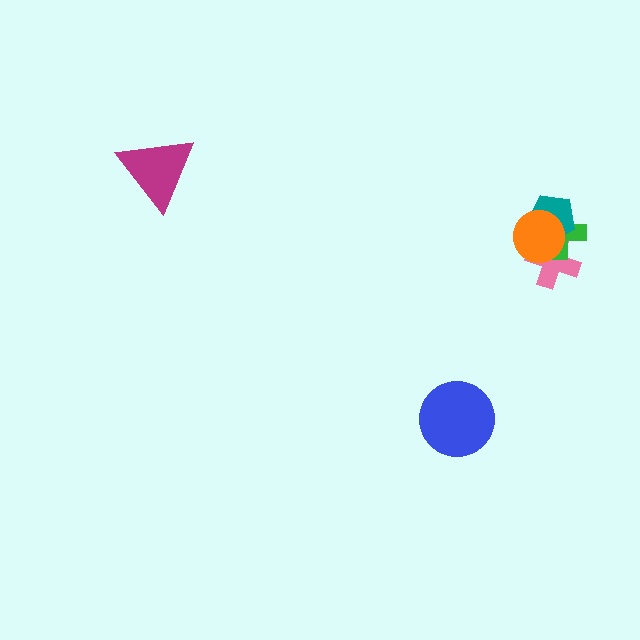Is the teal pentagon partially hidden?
Yes, it is partially covered by another shape.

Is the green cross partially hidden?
Yes, it is partially covered by another shape.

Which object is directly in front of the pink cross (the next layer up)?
The green cross is directly in front of the pink cross.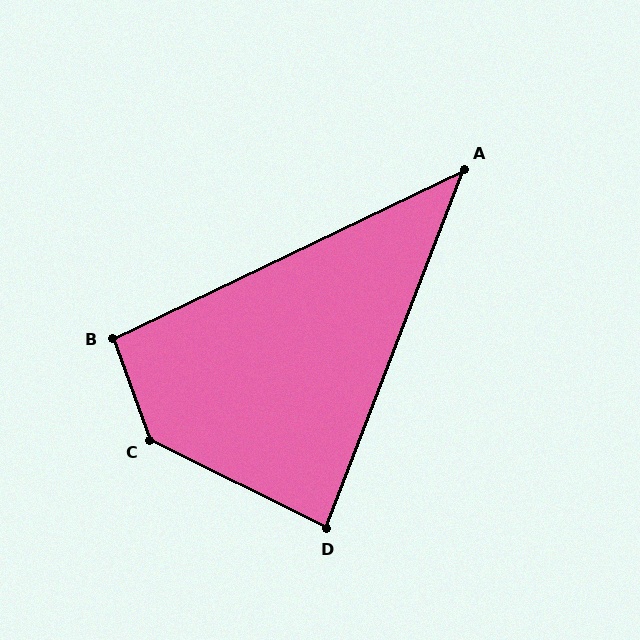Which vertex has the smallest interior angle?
A, at approximately 43 degrees.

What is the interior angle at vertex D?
Approximately 85 degrees (acute).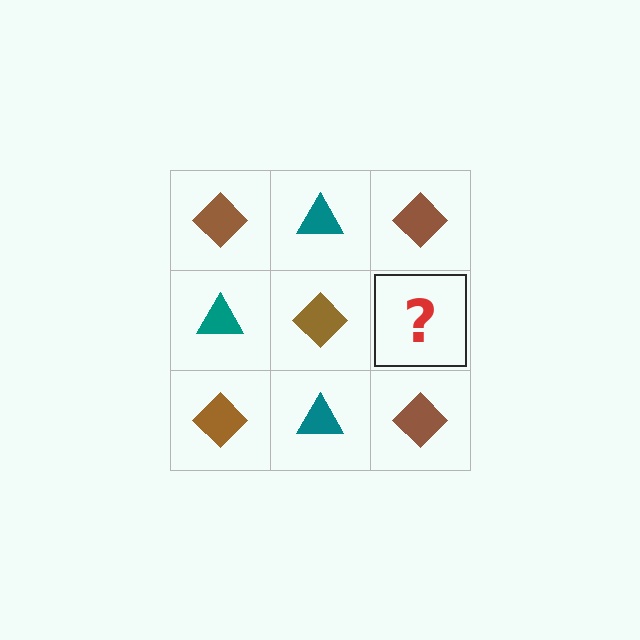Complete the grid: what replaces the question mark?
The question mark should be replaced with a teal triangle.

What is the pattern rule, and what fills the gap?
The rule is that it alternates brown diamond and teal triangle in a checkerboard pattern. The gap should be filled with a teal triangle.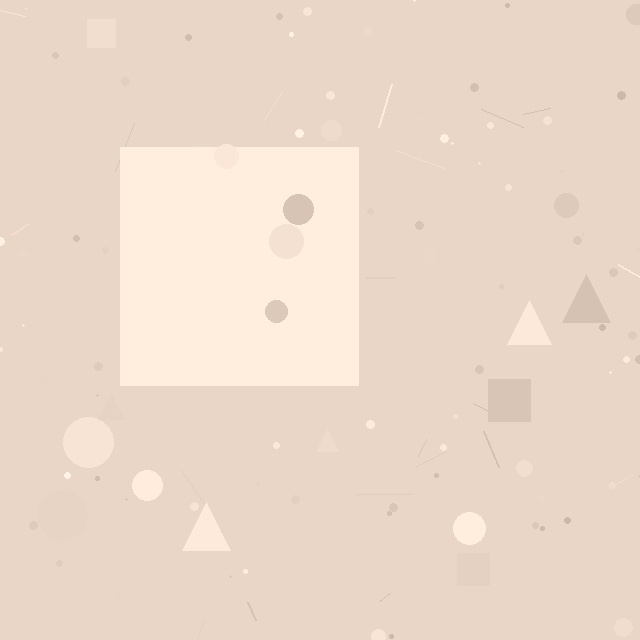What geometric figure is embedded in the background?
A square is embedded in the background.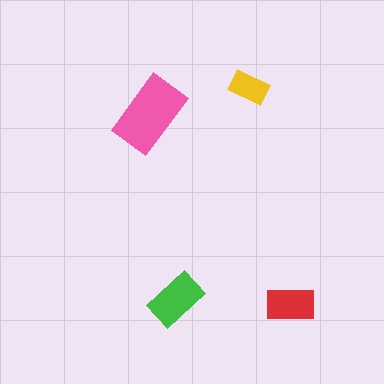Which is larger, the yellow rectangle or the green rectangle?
The green one.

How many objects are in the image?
There are 4 objects in the image.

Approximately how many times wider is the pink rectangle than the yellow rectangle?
About 2 times wider.